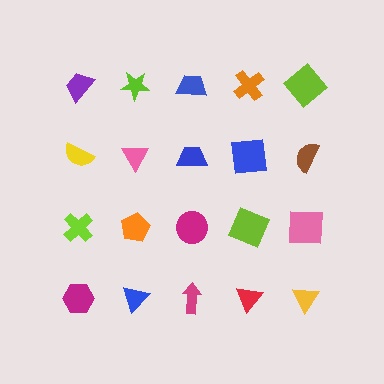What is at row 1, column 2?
A lime star.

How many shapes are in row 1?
5 shapes.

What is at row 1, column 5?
A lime diamond.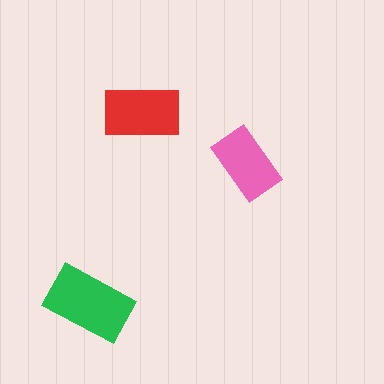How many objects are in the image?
There are 3 objects in the image.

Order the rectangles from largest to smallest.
the green one, the red one, the pink one.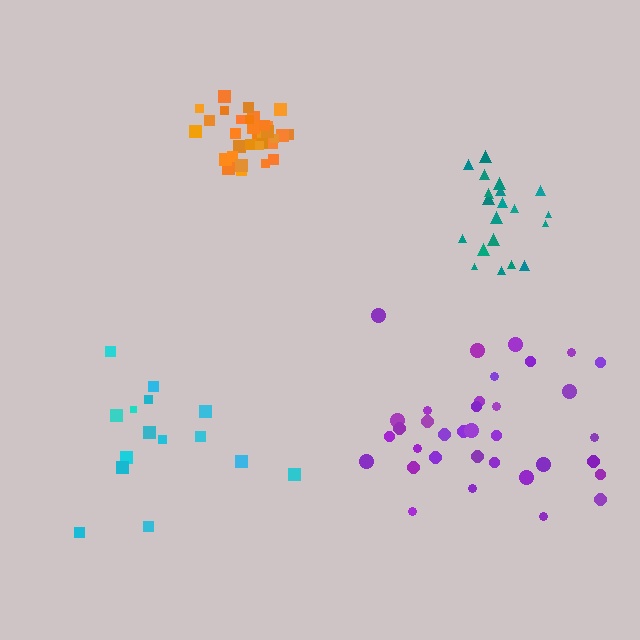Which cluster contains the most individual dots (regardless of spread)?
Purple (35).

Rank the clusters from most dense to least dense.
orange, teal, purple, cyan.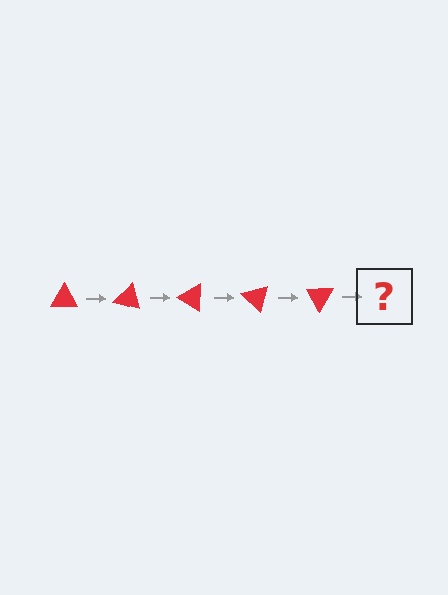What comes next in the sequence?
The next element should be a red triangle rotated 75 degrees.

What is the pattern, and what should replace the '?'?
The pattern is that the triangle rotates 15 degrees each step. The '?' should be a red triangle rotated 75 degrees.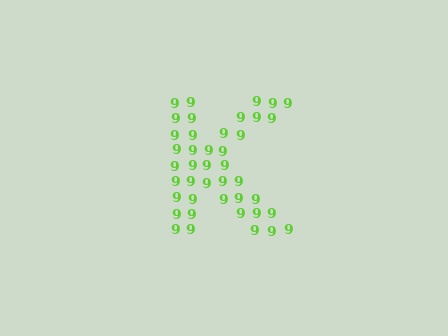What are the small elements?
The small elements are digit 9's.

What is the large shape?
The large shape is the letter K.